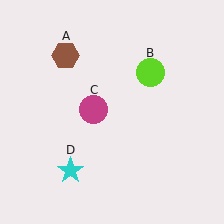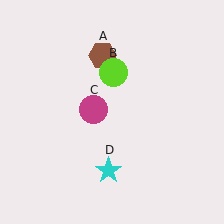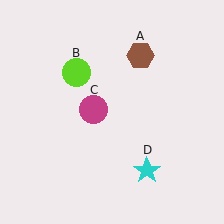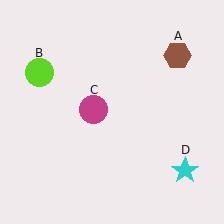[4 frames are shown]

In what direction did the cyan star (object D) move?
The cyan star (object D) moved right.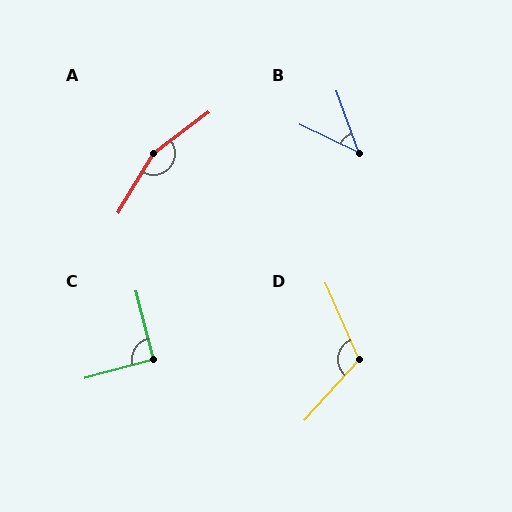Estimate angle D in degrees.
Approximately 114 degrees.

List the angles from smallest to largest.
B (45°), C (91°), D (114°), A (157°).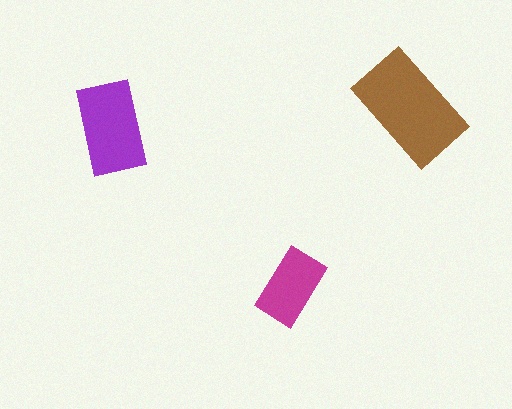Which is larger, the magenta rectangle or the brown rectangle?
The brown one.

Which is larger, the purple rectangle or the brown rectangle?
The brown one.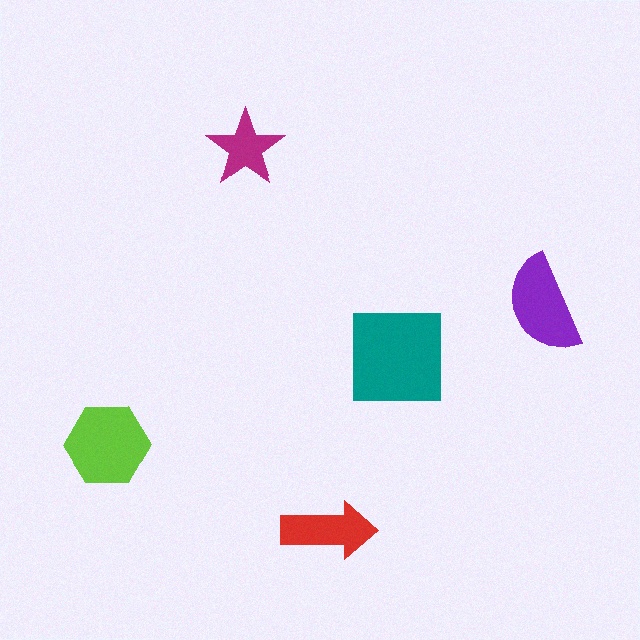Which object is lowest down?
The red arrow is bottommost.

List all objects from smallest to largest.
The magenta star, the red arrow, the purple semicircle, the lime hexagon, the teal square.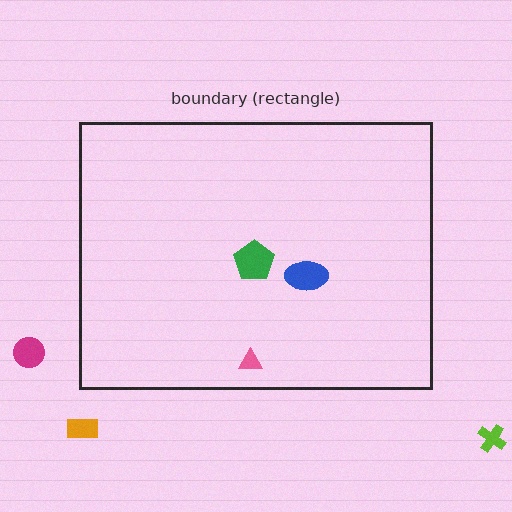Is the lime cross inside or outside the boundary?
Outside.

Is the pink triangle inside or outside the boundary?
Inside.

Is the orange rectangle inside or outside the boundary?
Outside.